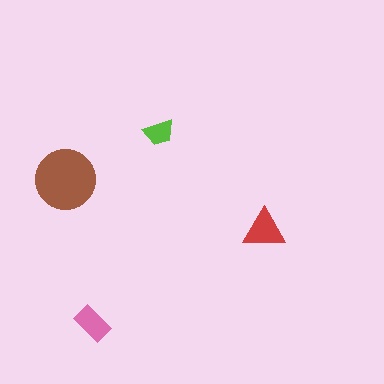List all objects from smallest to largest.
The lime trapezoid, the pink rectangle, the red triangle, the brown circle.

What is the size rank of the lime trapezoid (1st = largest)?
4th.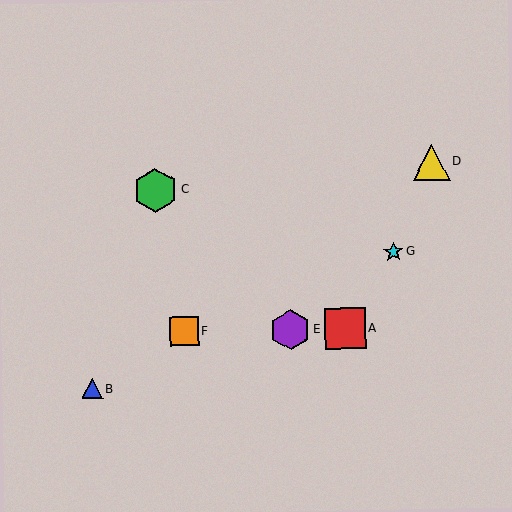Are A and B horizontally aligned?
No, A is at y≈329 and B is at y≈388.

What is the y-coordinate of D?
Object D is at y≈162.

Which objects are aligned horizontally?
Objects A, E, F are aligned horizontally.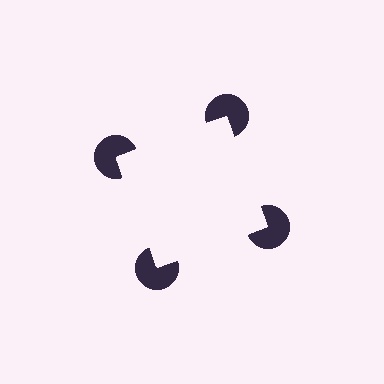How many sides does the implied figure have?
4 sides.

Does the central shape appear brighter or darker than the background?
It typically appears slightly brighter than the background, even though no actual brightness change is drawn.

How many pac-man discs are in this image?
There are 4 — one at each vertex of the illusory square.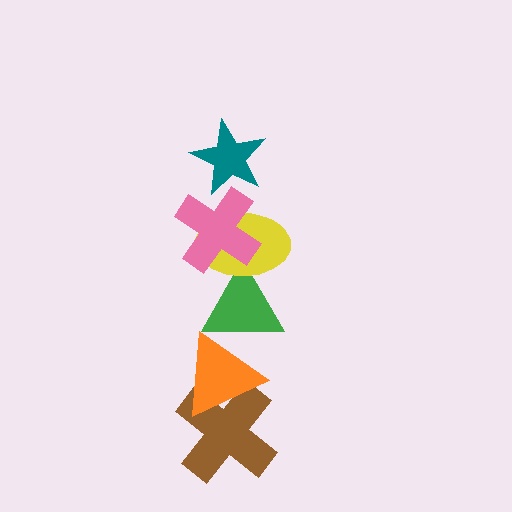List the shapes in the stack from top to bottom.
From top to bottom: the teal star, the pink cross, the yellow ellipse, the green triangle, the orange triangle, the brown cross.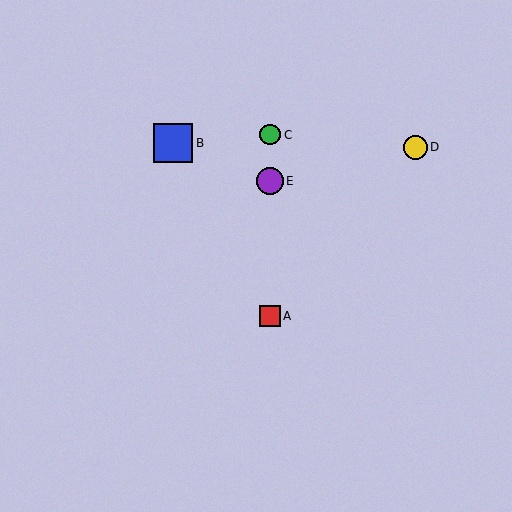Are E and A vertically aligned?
Yes, both are at x≈270.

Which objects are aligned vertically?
Objects A, C, E are aligned vertically.